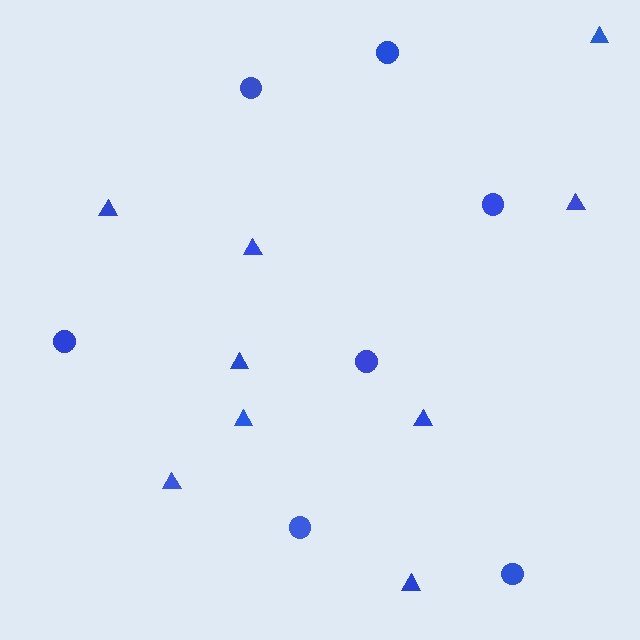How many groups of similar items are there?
There are 2 groups: one group of circles (7) and one group of triangles (9).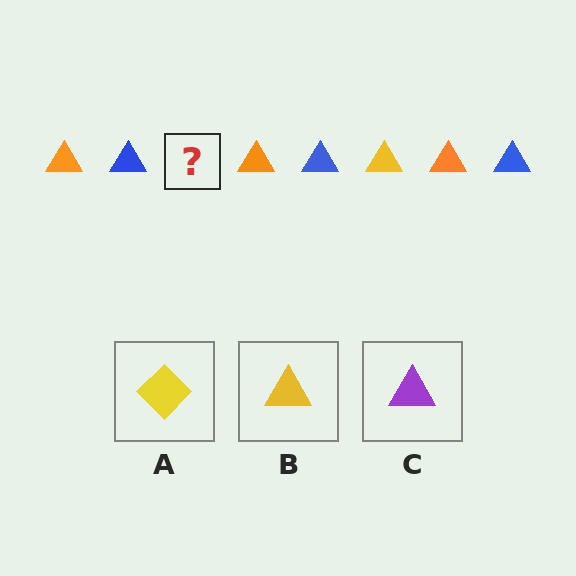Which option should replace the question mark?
Option B.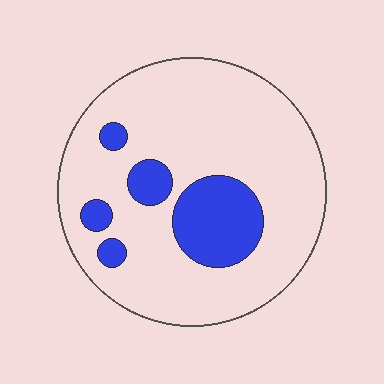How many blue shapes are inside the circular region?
5.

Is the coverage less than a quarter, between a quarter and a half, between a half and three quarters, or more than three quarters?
Less than a quarter.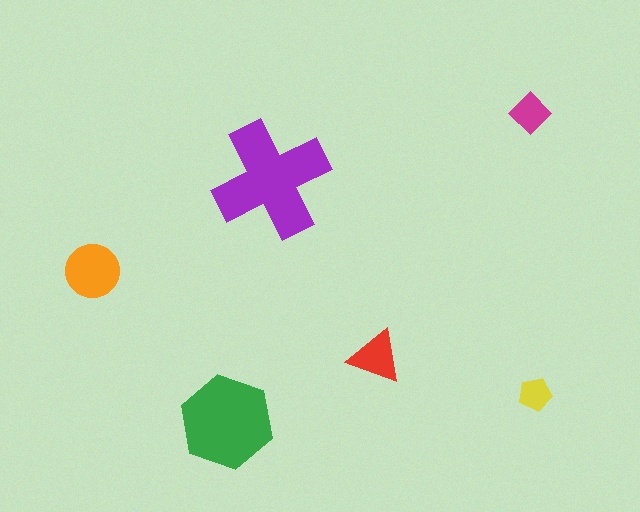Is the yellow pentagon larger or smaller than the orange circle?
Smaller.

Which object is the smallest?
The yellow pentagon.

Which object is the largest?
The purple cross.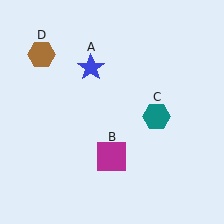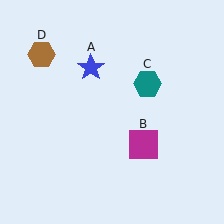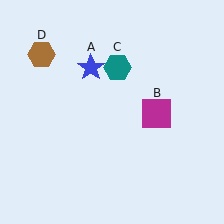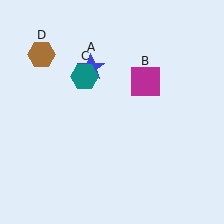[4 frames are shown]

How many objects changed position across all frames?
2 objects changed position: magenta square (object B), teal hexagon (object C).